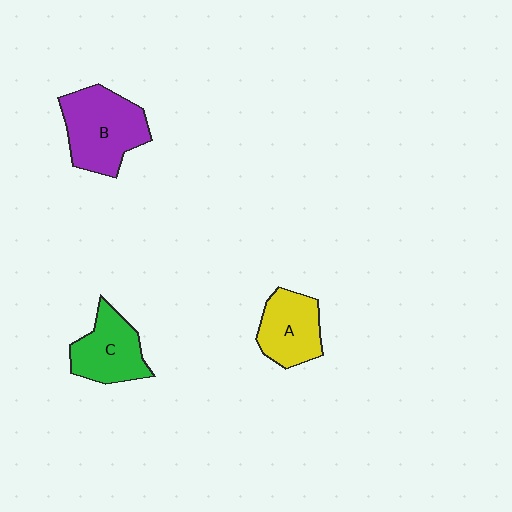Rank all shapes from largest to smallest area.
From largest to smallest: B (purple), C (green), A (yellow).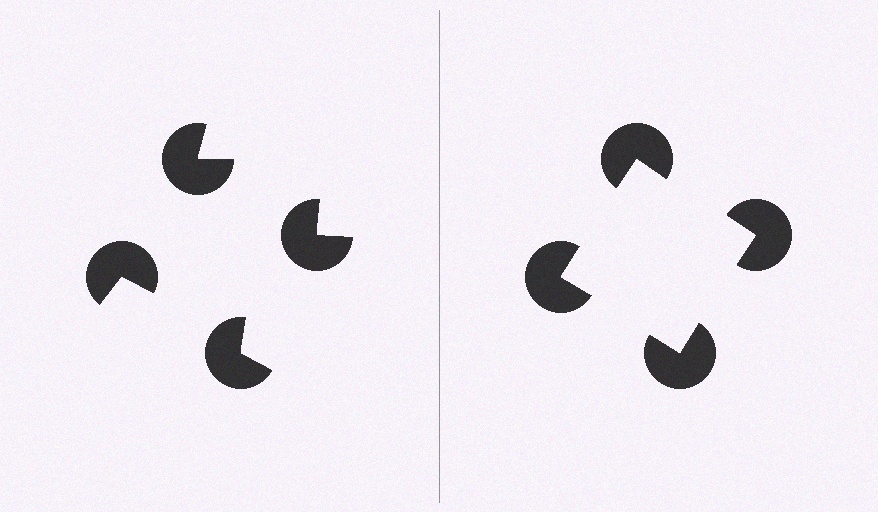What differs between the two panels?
The pac-man discs are positioned identically on both sides; only the wedge orientations differ. On the right they align to a square; on the left they are misaligned.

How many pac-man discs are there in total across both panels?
8 — 4 on each side.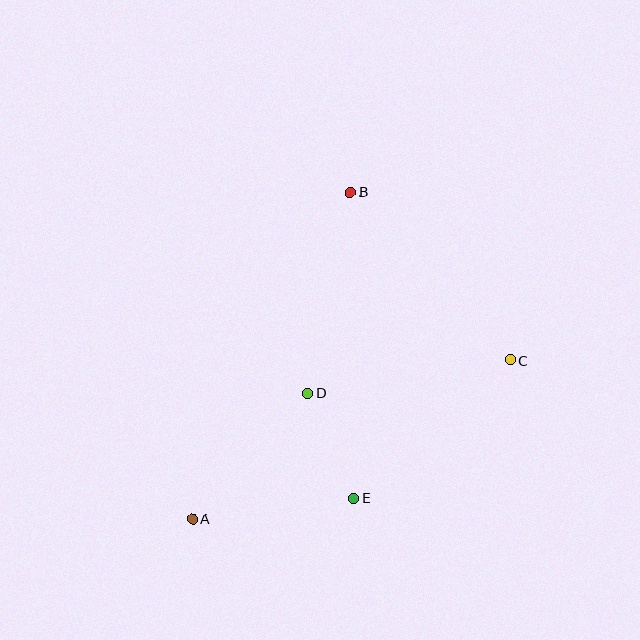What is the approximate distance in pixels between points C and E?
The distance between C and E is approximately 208 pixels.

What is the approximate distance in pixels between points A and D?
The distance between A and D is approximately 170 pixels.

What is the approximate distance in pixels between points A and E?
The distance between A and E is approximately 163 pixels.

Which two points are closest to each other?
Points D and E are closest to each other.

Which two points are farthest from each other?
Points A and B are farthest from each other.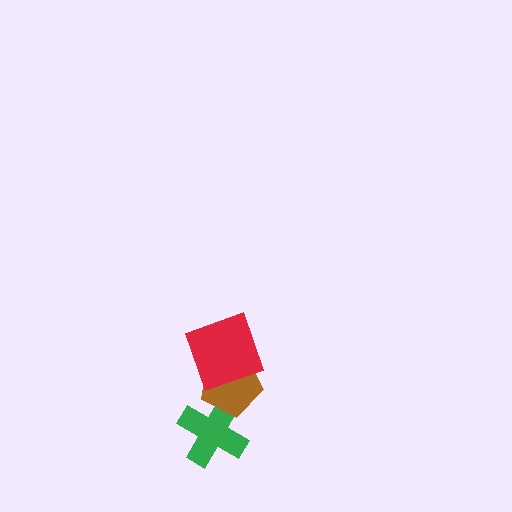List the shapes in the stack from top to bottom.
From top to bottom: the red square, the brown pentagon, the green cross.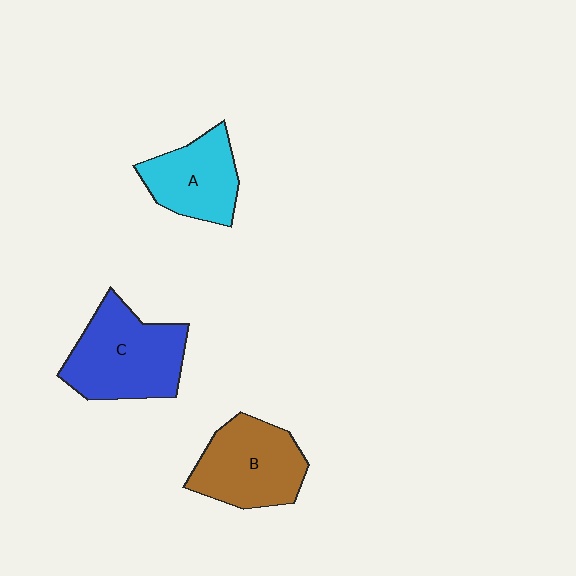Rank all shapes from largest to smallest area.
From largest to smallest: C (blue), B (brown), A (cyan).